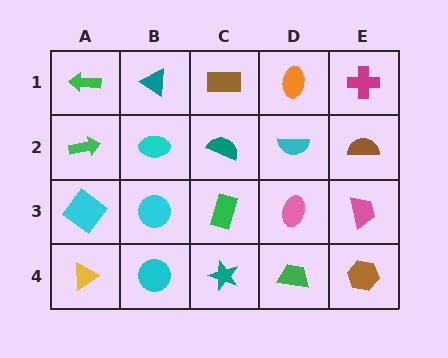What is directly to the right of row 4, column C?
A green trapezoid.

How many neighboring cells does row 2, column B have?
4.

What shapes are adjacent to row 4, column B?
A cyan circle (row 3, column B), a yellow triangle (row 4, column A), a teal star (row 4, column C).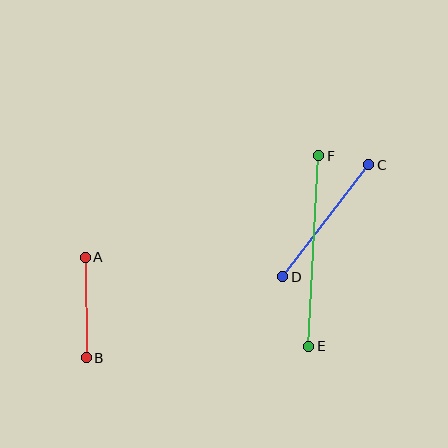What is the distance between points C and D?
The distance is approximately 141 pixels.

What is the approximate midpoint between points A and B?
The midpoint is at approximately (86, 307) pixels.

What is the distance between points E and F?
The distance is approximately 191 pixels.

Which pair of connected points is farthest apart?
Points E and F are farthest apart.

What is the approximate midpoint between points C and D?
The midpoint is at approximately (326, 221) pixels.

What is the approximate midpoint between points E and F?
The midpoint is at approximately (314, 251) pixels.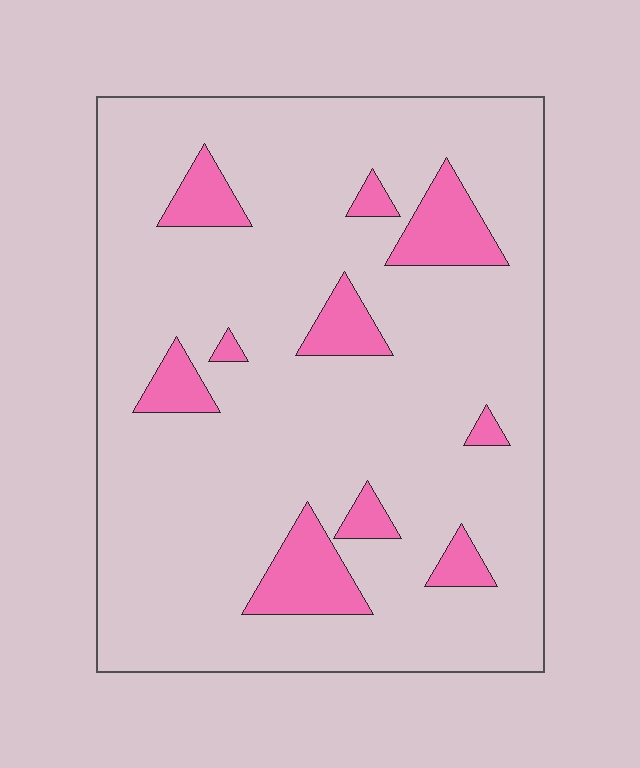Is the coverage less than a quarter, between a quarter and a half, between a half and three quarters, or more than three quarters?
Less than a quarter.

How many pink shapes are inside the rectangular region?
10.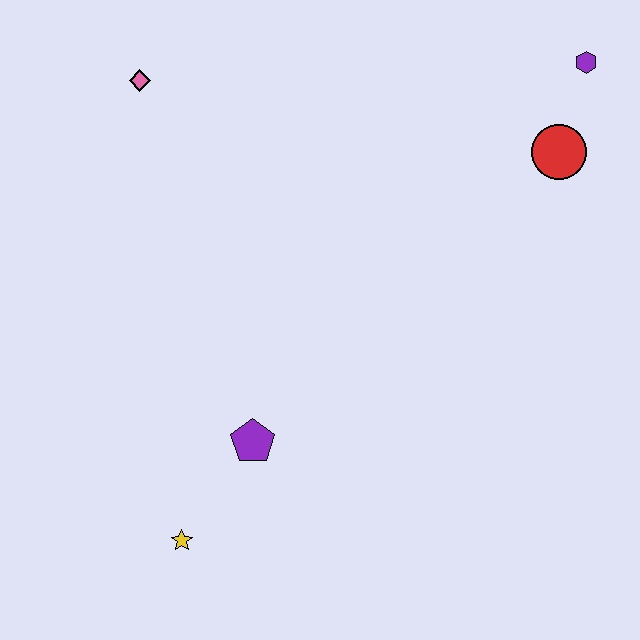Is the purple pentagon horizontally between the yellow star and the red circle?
Yes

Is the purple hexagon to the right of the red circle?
Yes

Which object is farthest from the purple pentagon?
The purple hexagon is farthest from the purple pentagon.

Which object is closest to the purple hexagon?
The red circle is closest to the purple hexagon.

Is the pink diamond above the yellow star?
Yes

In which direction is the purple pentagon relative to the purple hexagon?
The purple pentagon is below the purple hexagon.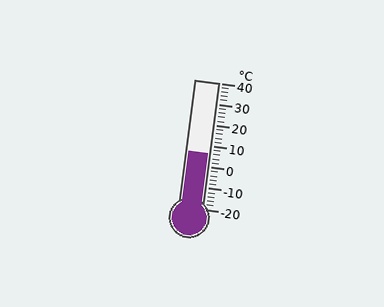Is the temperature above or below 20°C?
The temperature is below 20°C.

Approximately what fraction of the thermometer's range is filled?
The thermometer is filled to approximately 45% of its range.